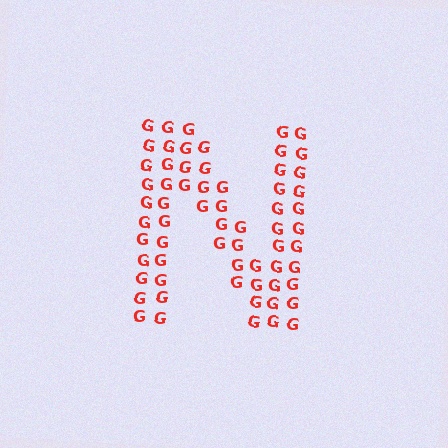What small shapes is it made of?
It is made of small letter G's.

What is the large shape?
The large shape is the letter N.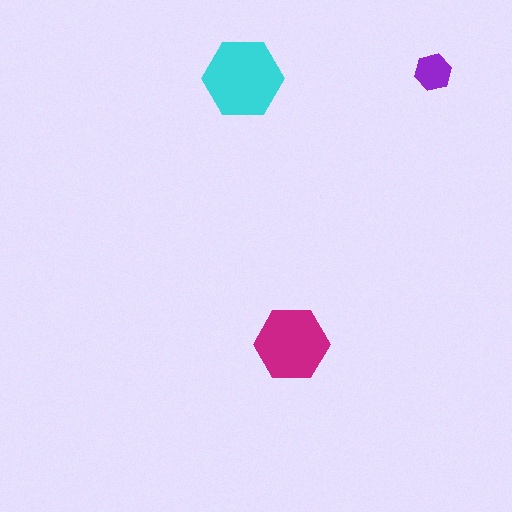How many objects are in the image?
There are 3 objects in the image.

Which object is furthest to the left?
The cyan hexagon is leftmost.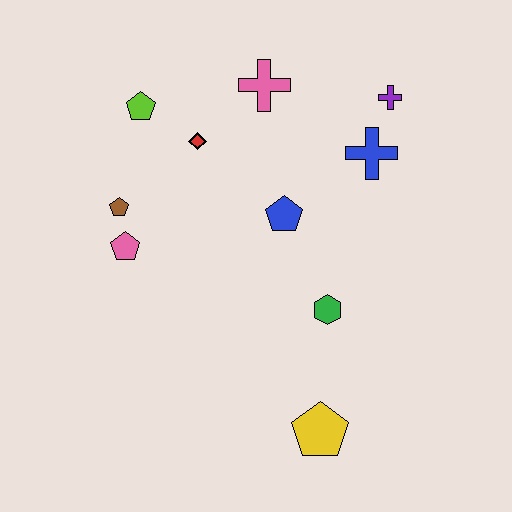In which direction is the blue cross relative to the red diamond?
The blue cross is to the right of the red diamond.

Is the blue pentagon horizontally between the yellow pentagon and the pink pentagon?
Yes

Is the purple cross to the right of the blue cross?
Yes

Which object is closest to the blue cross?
The purple cross is closest to the blue cross.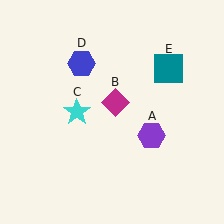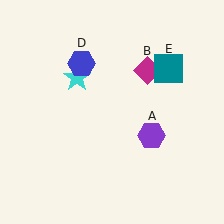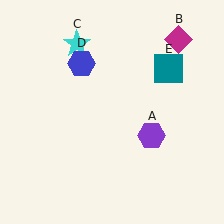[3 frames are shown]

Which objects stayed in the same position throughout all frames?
Purple hexagon (object A) and blue hexagon (object D) and teal square (object E) remained stationary.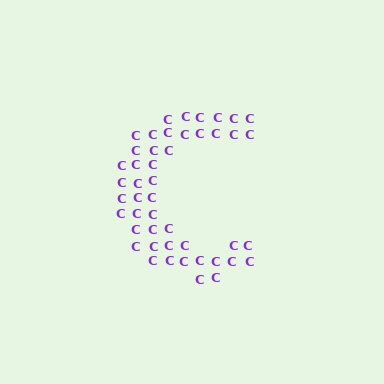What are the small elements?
The small elements are letter C's.